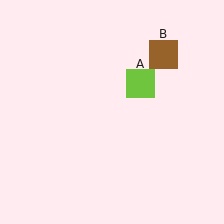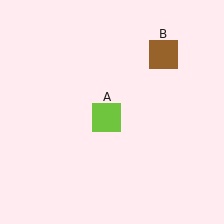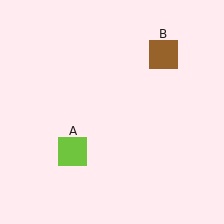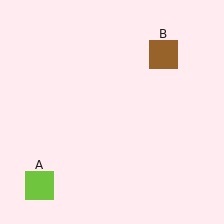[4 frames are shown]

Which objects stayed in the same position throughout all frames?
Brown square (object B) remained stationary.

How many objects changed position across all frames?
1 object changed position: lime square (object A).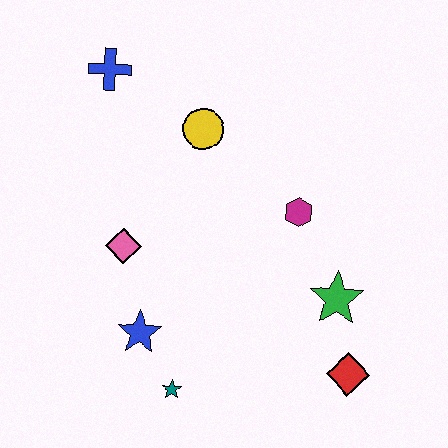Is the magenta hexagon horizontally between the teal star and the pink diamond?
No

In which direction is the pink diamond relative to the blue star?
The pink diamond is above the blue star.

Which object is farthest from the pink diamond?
The red diamond is farthest from the pink diamond.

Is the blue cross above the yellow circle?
Yes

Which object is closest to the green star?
The red diamond is closest to the green star.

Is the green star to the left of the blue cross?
No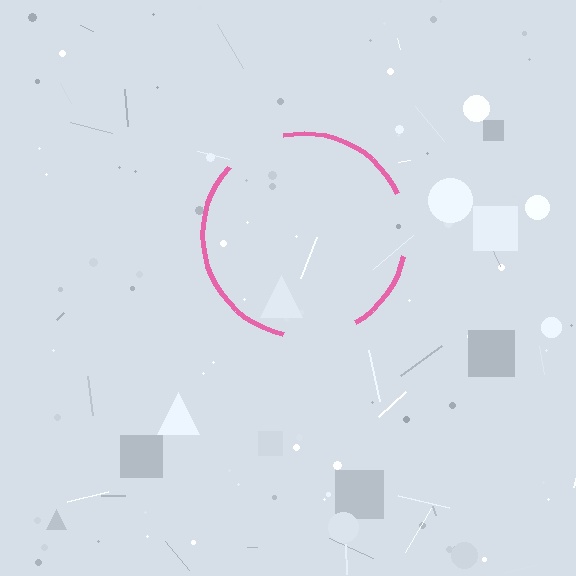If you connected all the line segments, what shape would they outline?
They would outline a circle.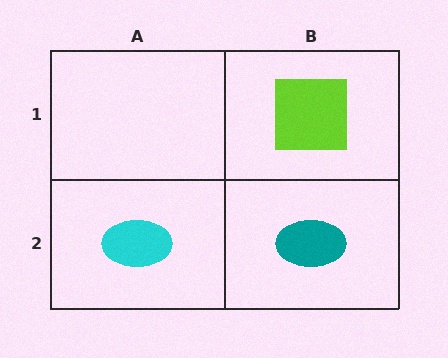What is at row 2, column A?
A cyan ellipse.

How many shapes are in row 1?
1 shape.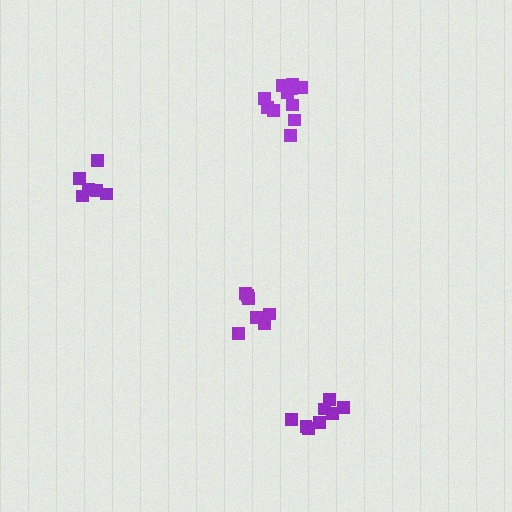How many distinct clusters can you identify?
There are 4 distinct clusters.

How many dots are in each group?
Group 1: 11 dots, Group 2: 6 dots, Group 3: 8 dots, Group 4: 7 dots (32 total).